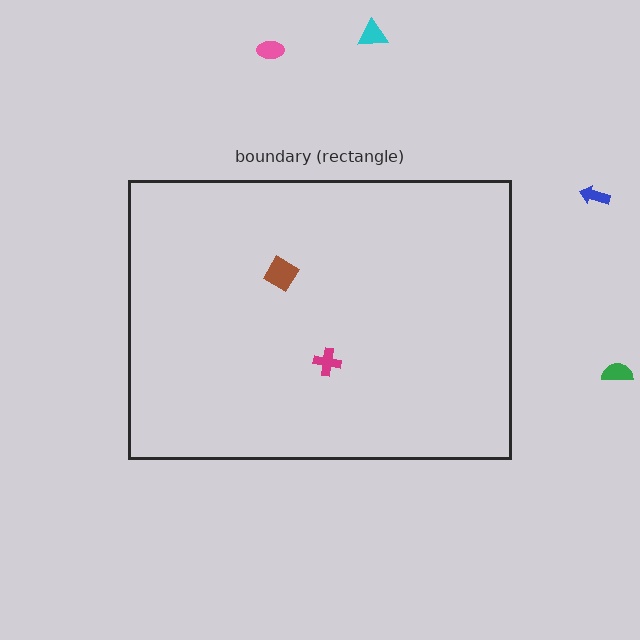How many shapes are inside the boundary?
2 inside, 4 outside.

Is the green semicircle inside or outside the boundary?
Outside.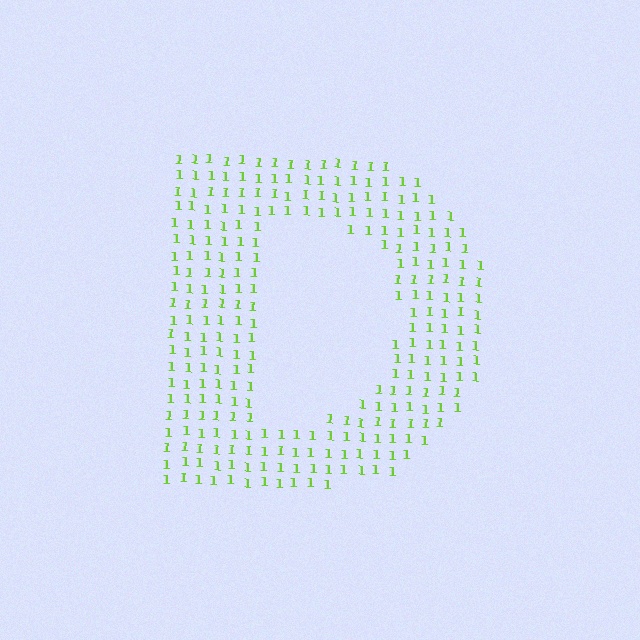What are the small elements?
The small elements are digit 1's.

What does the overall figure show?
The overall figure shows the letter D.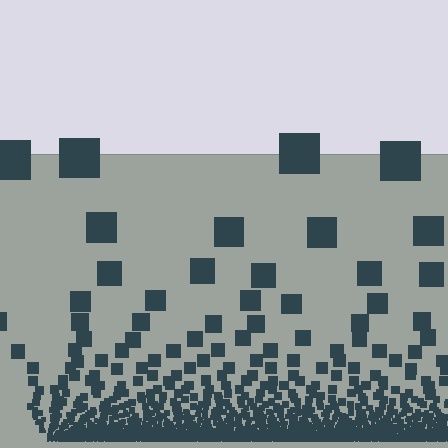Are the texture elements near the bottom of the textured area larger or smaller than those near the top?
Smaller. The gradient is inverted — elements near the bottom are smaller and denser.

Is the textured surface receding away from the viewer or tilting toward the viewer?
The surface appears to tilt toward the viewer. Texture elements get larger and sparser toward the top.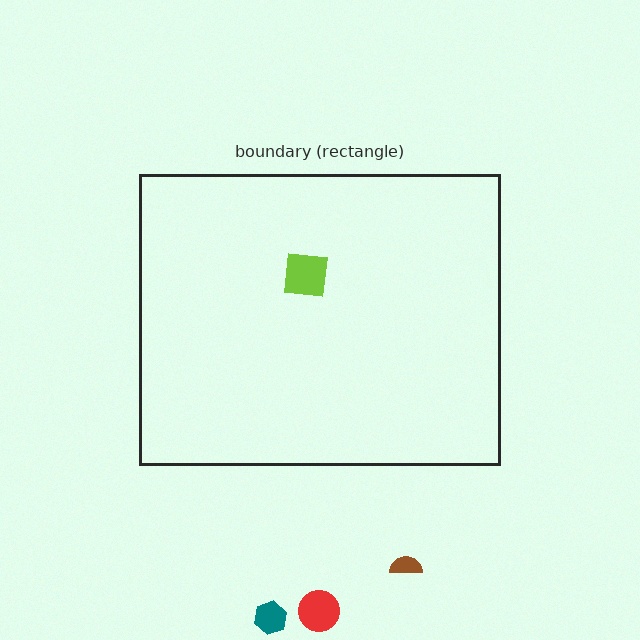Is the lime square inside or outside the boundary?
Inside.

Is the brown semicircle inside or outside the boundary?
Outside.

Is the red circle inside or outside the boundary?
Outside.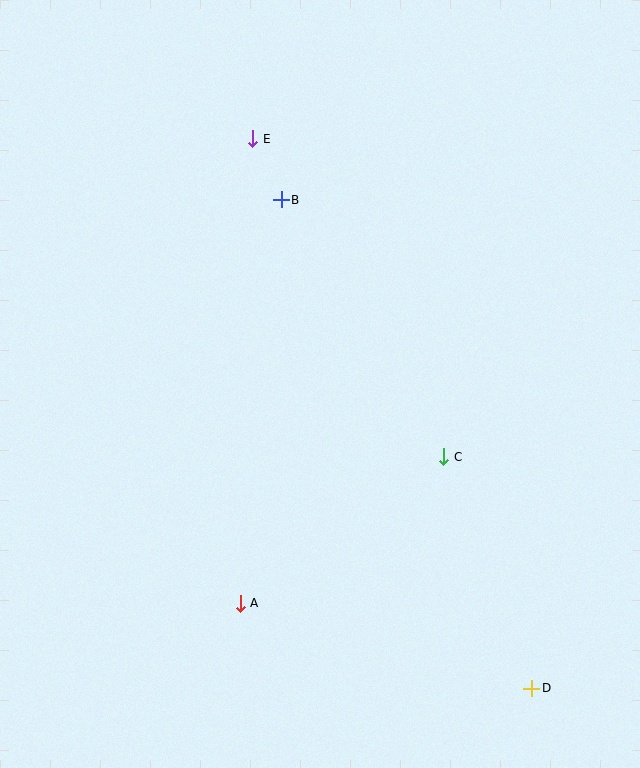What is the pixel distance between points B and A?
The distance between B and A is 405 pixels.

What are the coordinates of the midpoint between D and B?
The midpoint between D and B is at (407, 444).